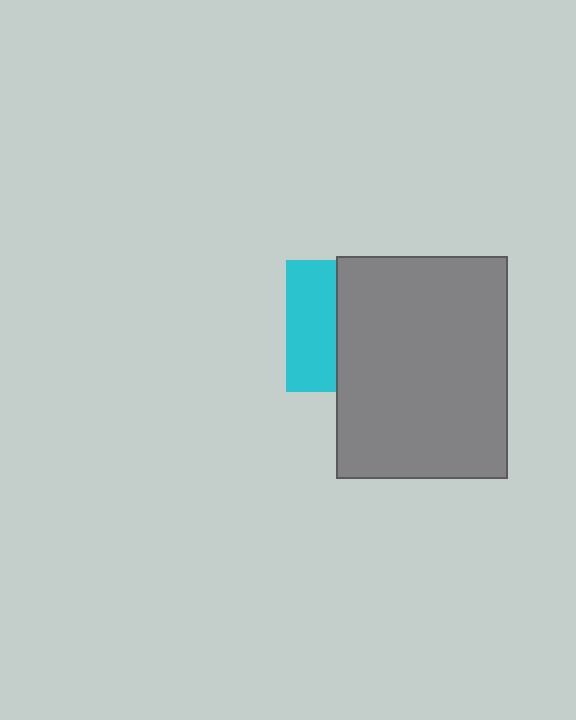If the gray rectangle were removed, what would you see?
You would see the complete cyan square.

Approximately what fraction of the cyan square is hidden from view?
Roughly 62% of the cyan square is hidden behind the gray rectangle.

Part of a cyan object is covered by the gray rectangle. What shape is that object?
It is a square.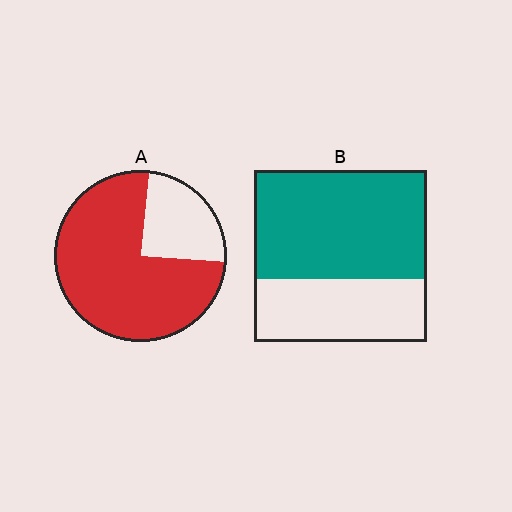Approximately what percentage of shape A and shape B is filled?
A is approximately 75% and B is approximately 65%.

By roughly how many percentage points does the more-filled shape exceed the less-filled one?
By roughly 10 percentage points (A over B).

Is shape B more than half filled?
Yes.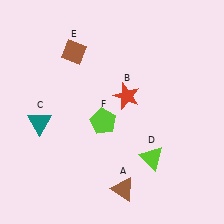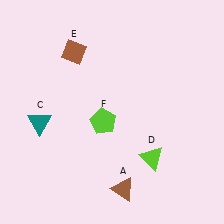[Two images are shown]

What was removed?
The red star (B) was removed in Image 2.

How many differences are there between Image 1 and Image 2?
There is 1 difference between the two images.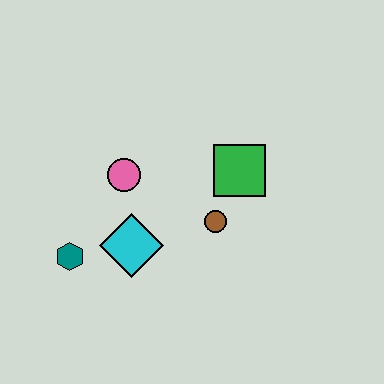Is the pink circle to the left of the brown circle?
Yes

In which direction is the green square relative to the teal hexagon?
The green square is to the right of the teal hexagon.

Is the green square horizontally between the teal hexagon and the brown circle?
No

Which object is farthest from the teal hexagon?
The green square is farthest from the teal hexagon.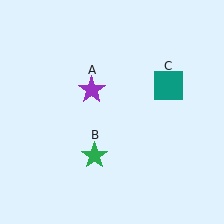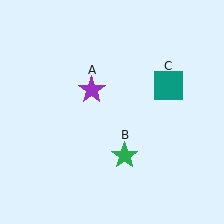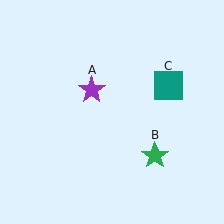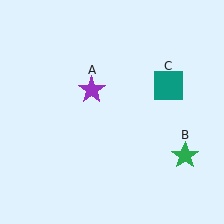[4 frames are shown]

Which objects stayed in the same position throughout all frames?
Purple star (object A) and teal square (object C) remained stationary.